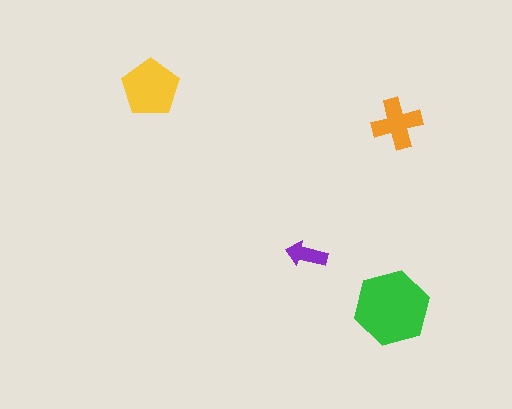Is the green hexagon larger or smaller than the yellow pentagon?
Larger.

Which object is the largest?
The green hexagon.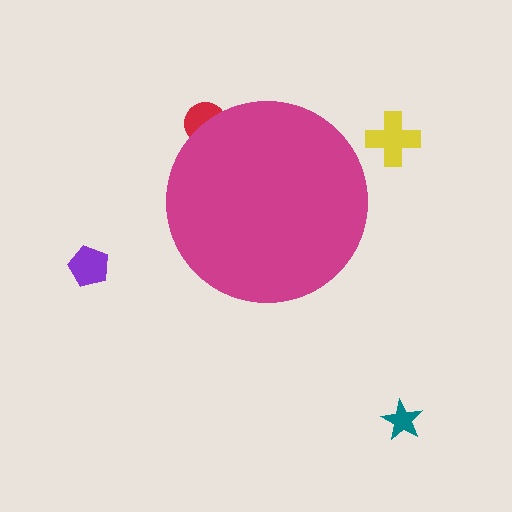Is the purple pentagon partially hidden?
No, the purple pentagon is fully visible.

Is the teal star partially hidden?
No, the teal star is fully visible.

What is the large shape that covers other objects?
A magenta circle.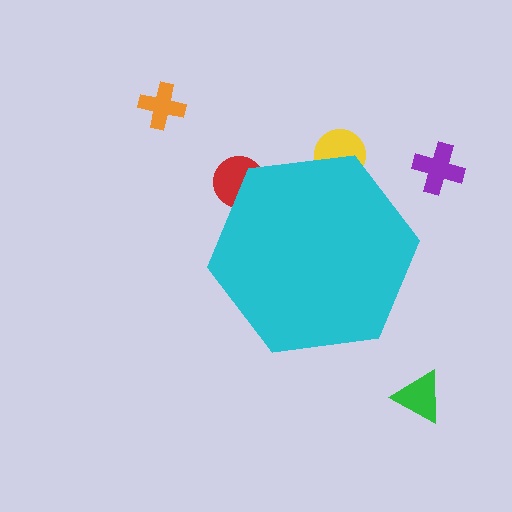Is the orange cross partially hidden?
No, the orange cross is fully visible.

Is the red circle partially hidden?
Yes, the red circle is partially hidden behind the cyan hexagon.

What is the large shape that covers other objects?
A cyan hexagon.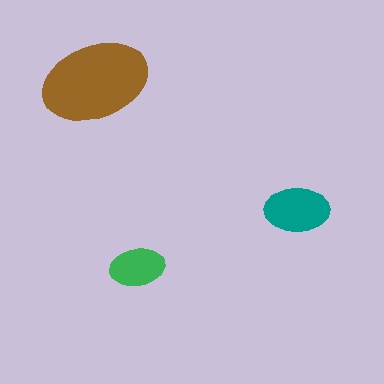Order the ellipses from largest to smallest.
the brown one, the teal one, the green one.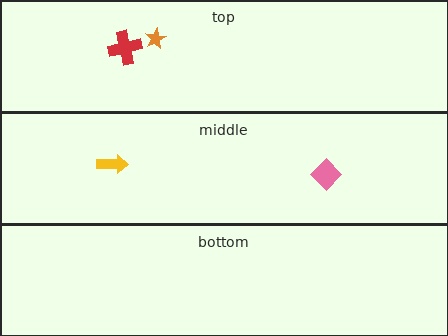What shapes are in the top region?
The orange star, the red cross.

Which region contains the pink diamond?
The middle region.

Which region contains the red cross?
The top region.